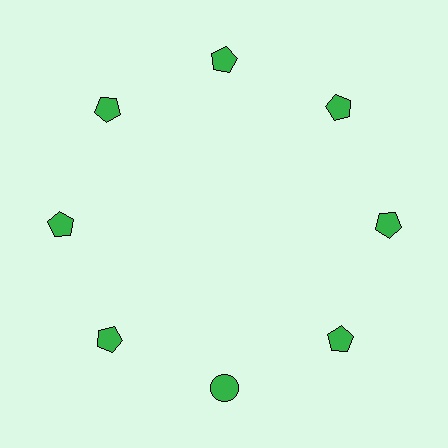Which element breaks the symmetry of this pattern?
The green circle at roughly the 6 o'clock position breaks the symmetry. All other shapes are green pentagons.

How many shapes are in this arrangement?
There are 8 shapes arranged in a ring pattern.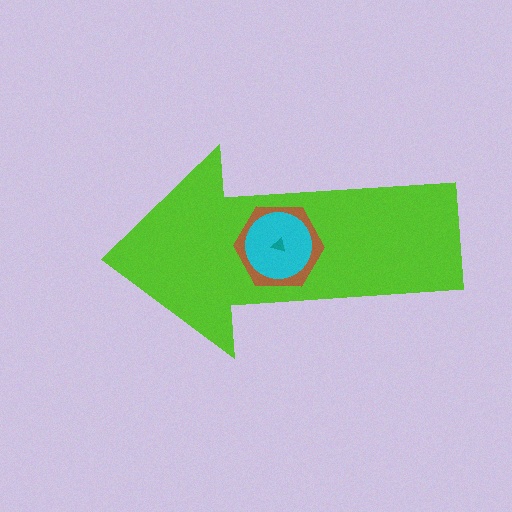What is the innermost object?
The teal triangle.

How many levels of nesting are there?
4.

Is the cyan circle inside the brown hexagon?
Yes.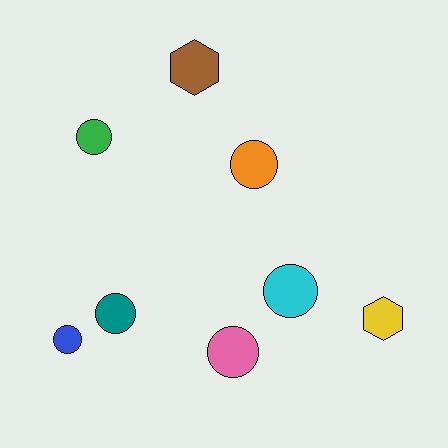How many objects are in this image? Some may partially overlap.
There are 8 objects.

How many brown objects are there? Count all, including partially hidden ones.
There is 1 brown object.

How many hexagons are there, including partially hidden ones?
There are 2 hexagons.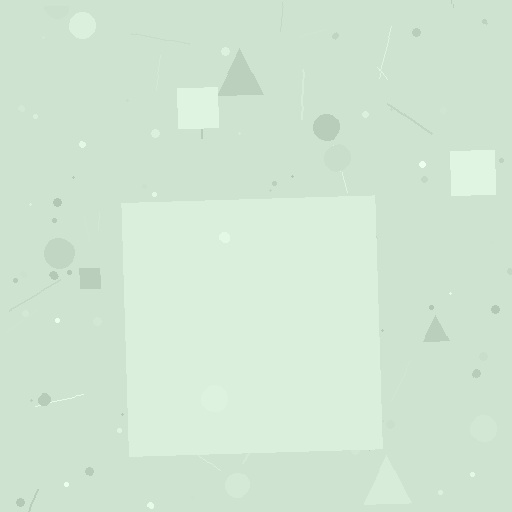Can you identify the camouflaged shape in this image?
The camouflaged shape is a square.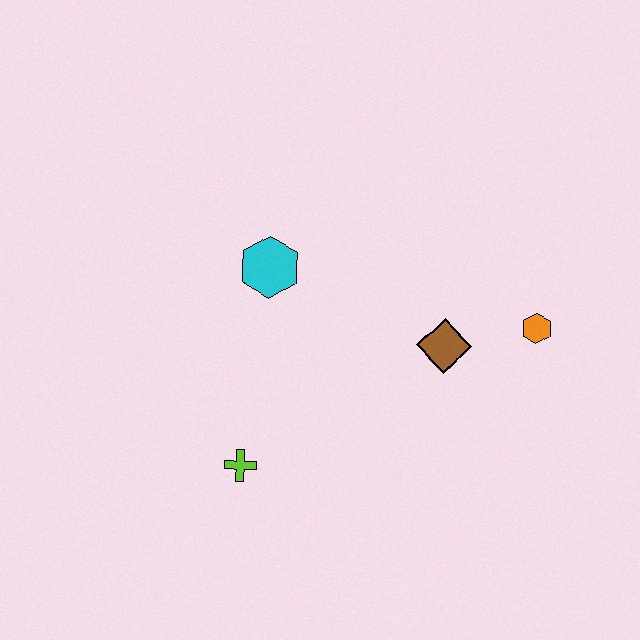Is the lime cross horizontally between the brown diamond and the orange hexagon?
No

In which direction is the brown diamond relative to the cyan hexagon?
The brown diamond is to the right of the cyan hexagon.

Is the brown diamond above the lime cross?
Yes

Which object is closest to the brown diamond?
The orange hexagon is closest to the brown diamond.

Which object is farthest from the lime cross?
The orange hexagon is farthest from the lime cross.